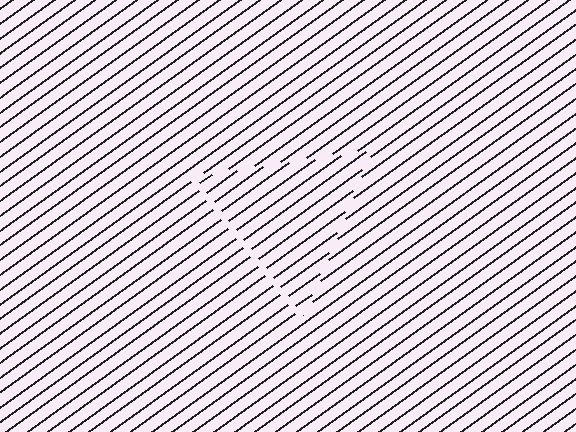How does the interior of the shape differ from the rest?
The interior of the shape contains the same grating, shifted by half a period — the contour is defined by the phase discontinuity where line-ends from the inner and outer gratings abut.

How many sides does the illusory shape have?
3 sides — the line-ends trace a triangle.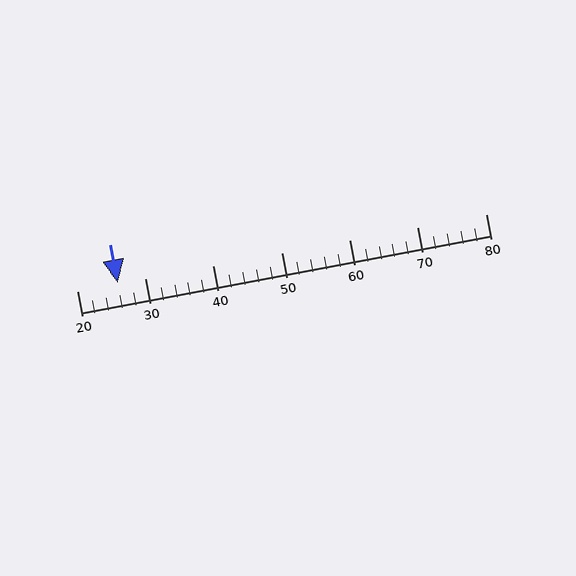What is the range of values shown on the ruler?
The ruler shows values from 20 to 80.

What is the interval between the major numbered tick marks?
The major tick marks are spaced 10 units apart.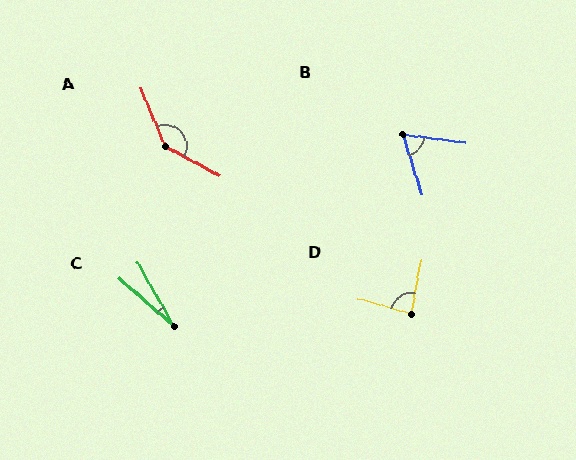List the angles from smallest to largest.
C (19°), B (64°), D (85°), A (141°).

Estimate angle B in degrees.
Approximately 64 degrees.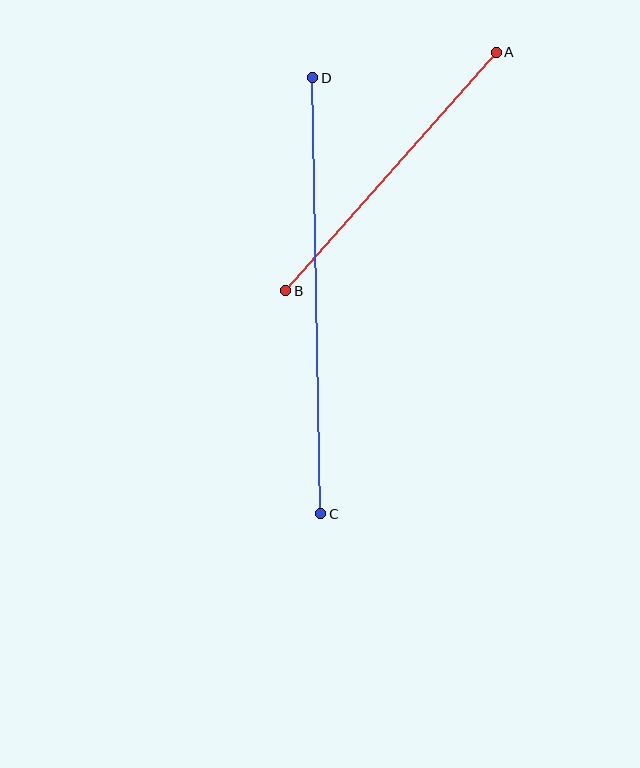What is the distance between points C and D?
The distance is approximately 436 pixels.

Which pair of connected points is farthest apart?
Points C and D are farthest apart.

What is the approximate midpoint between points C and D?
The midpoint is at approximately (317, 296) pixels.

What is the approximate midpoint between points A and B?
The midpoint is at approximately (391, 171) pixels.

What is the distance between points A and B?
The distance is approximately 318 pixels.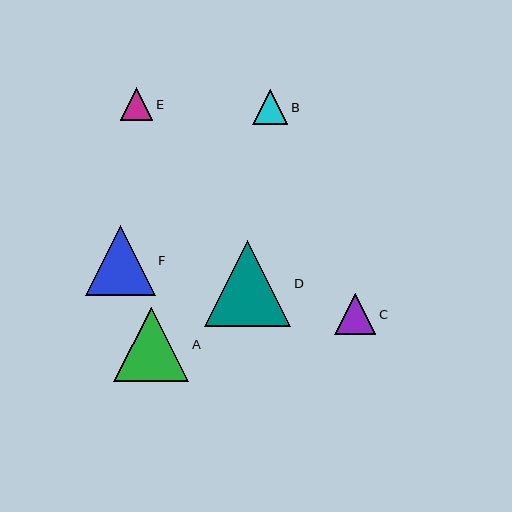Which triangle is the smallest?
Triangle E is the smallest with a size of approximately 33 pixels.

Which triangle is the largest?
Triangle D is the largest with a size of approximately 86 pixels.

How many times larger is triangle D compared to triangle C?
Triangle D is approximately 2.1 times the size of triangle C.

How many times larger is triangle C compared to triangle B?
Triangle C is approximately 1.2 times the size of triangle B.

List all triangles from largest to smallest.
From largest to smallest: D, A, F, C, B, E.